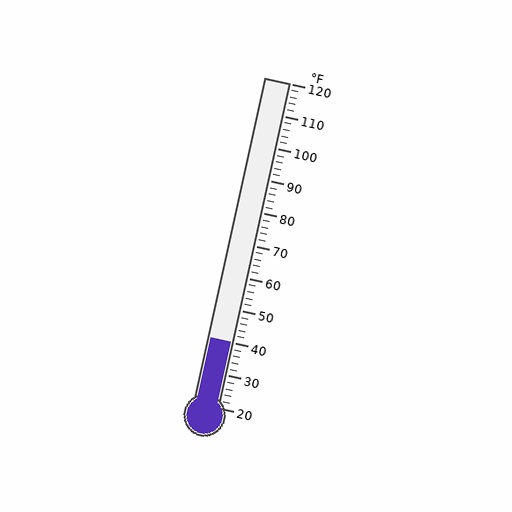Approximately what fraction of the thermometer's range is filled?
The thermometer is filled to approximately 20% of its range.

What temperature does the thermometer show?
The thermometer shows approximately 40°F.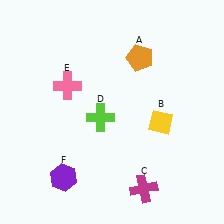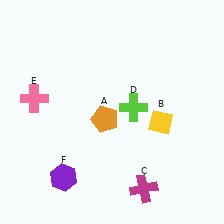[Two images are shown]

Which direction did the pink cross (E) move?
The pink cross (E) moved left.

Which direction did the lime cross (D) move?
The lime cross (D) moved right.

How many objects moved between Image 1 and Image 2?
3 objects moved between the two images.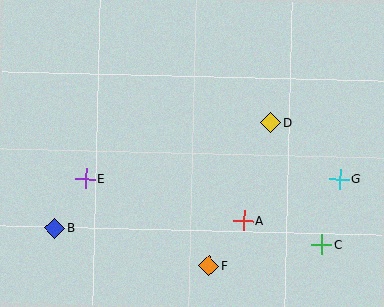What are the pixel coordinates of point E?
Point E is at (86, 179).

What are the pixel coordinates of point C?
Point C is at (321, 244).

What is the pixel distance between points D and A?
The distance between D and A is 101 pixels.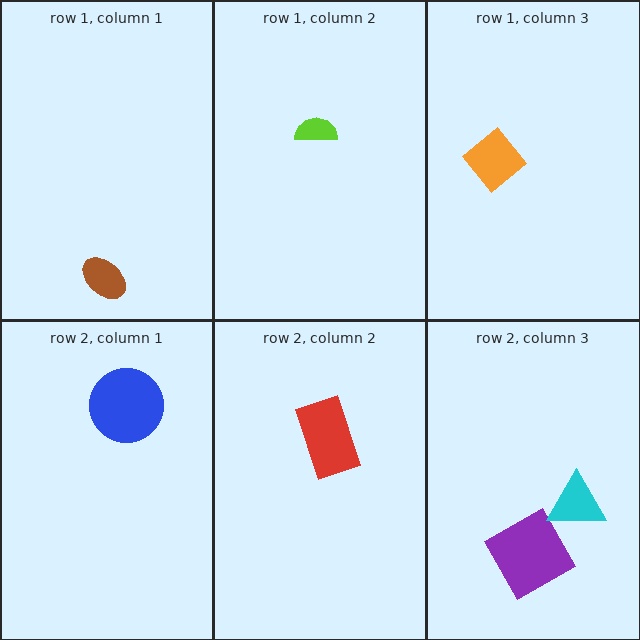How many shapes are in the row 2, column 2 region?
1.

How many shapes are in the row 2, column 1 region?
1.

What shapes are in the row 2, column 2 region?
The red rectangle.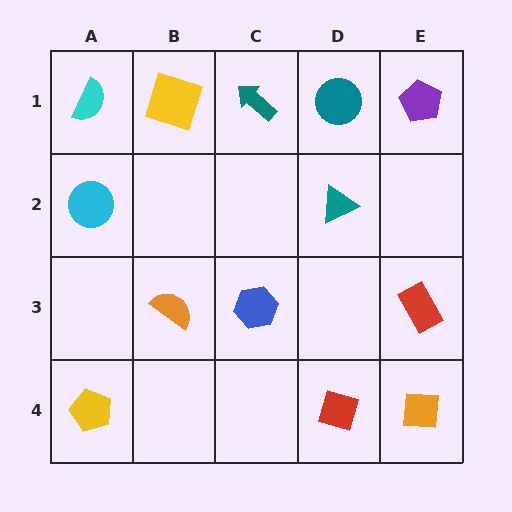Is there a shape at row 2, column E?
No, that cell is empty.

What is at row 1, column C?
A teal arrow.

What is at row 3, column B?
An orange semicircle.